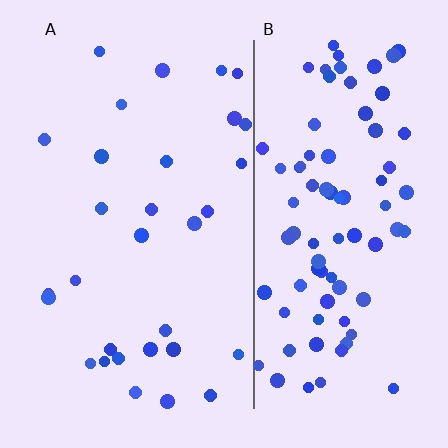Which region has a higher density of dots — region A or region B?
B (the right).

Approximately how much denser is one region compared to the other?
Approximately 2.8× — region B over region A.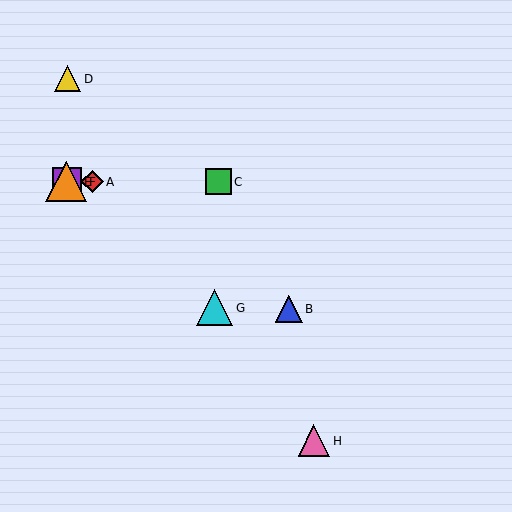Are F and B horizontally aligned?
No, F is at y≈182 and B is at y≈309.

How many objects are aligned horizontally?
4 objects (A, C, E, F) are aligned horizontally.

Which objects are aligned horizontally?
Objects A, C, E, F are aligned horizontally.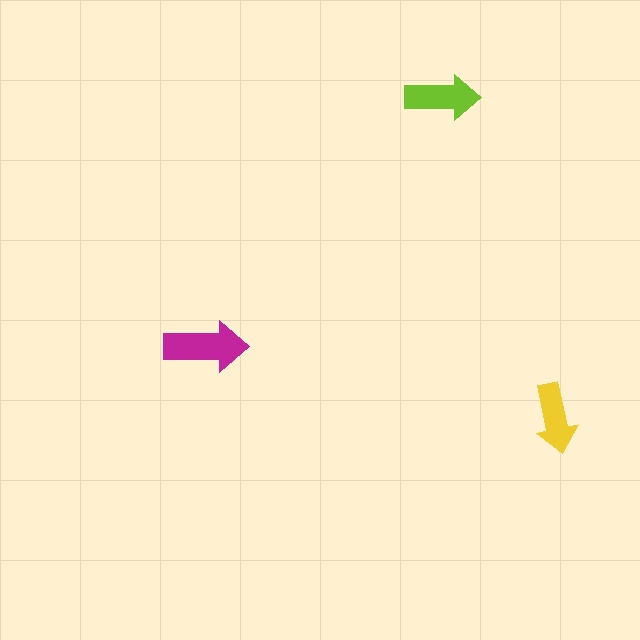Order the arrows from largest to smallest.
the magenta one, the lime one, the yellow one.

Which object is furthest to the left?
The magenta arrow is leftmost.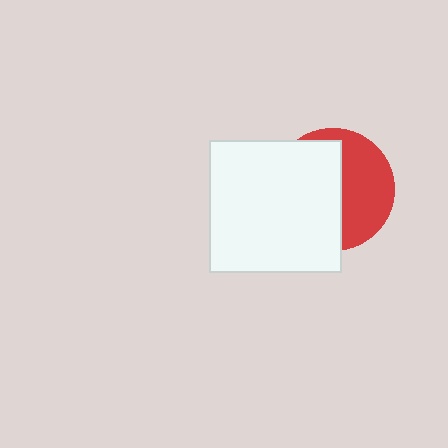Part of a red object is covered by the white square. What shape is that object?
It is a circle.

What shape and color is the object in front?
The object in front is a white square.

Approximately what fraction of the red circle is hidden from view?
Roughly 56% of the red circle is hidden behind the white square.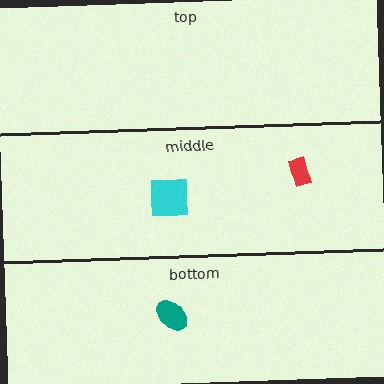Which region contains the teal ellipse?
The bottom region.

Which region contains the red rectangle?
The middle region.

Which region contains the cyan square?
The middle region.